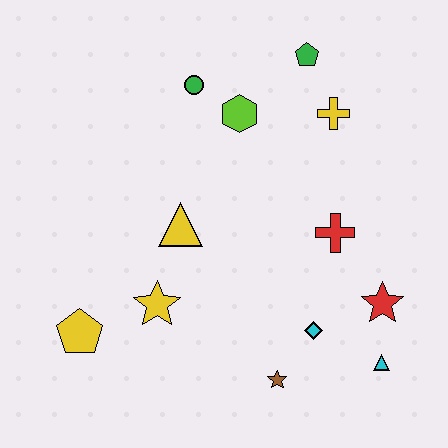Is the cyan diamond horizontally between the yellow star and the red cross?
Yes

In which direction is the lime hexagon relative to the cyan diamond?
The lime hexagon is above the cyan diamond.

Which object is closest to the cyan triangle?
The red star is closest to the cyan triangle.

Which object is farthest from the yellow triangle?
The cyan triangle is farthest from the yellow triangle.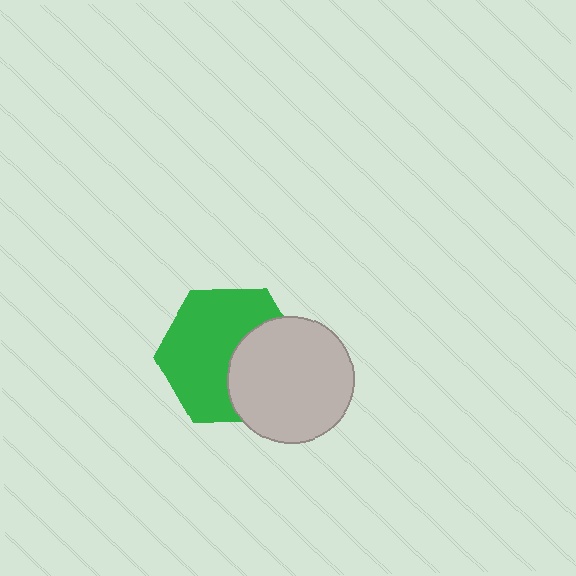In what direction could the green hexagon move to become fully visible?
The green hexagon could move left. That would shift it out from behind the light gray circle entirely.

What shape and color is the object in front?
The object in front is a light gray circle.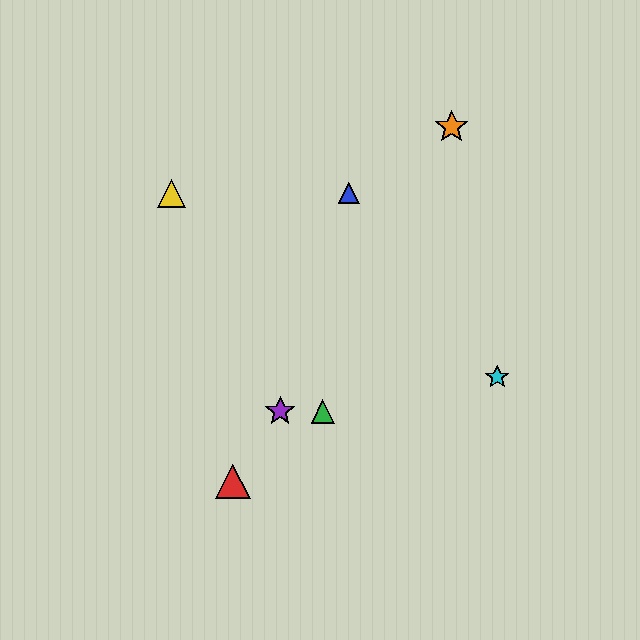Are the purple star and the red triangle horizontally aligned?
No, the purple star is at y≈411 and the red triangle is at y≈481.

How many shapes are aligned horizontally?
2 shapes (the green triangle, the purple star) are aligned horizontally.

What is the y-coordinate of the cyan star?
The cyan star is at y≈377.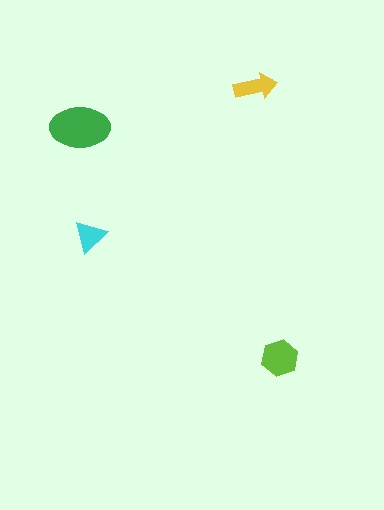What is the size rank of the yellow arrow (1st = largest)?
3rd.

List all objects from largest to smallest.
The green ellipse, the lime hexagon, the yellow arrow, the cyan triangle.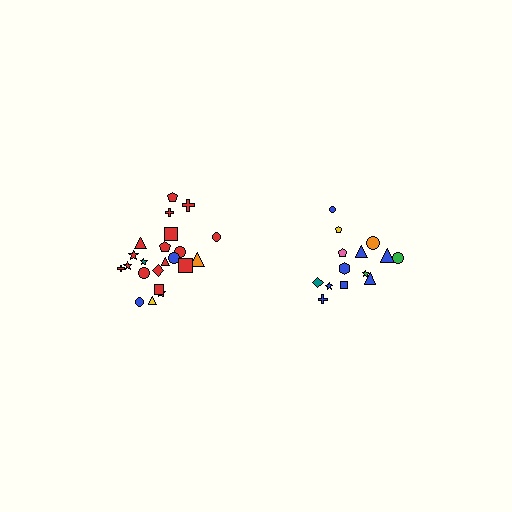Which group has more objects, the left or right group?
The left group.